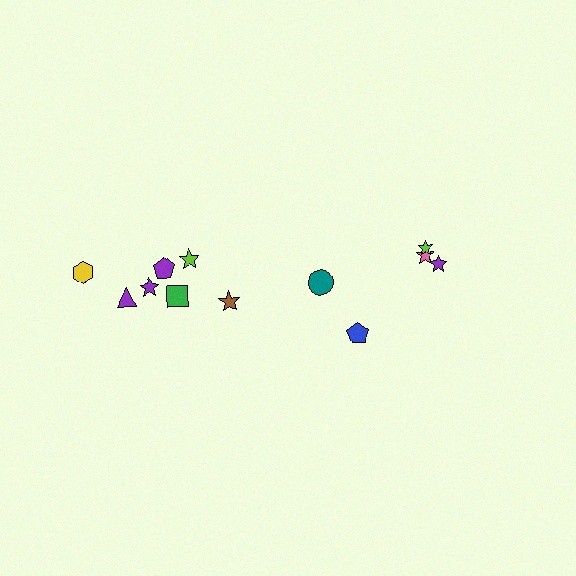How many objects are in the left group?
There are 7 objects.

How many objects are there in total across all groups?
There are 12 objects.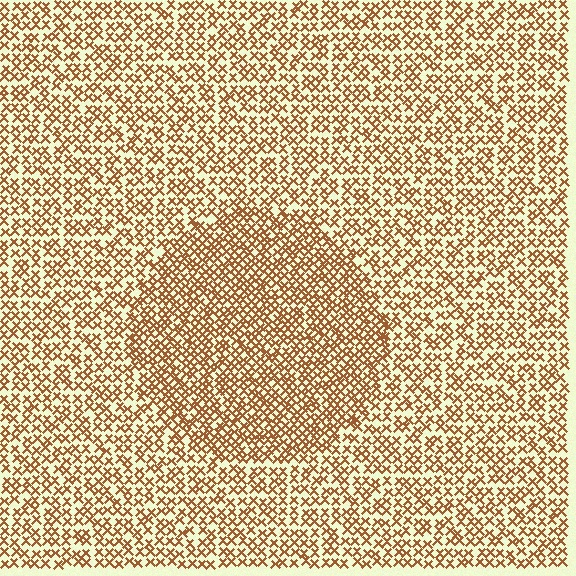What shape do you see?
I see a circle.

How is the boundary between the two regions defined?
The boundary is defined by a change in element density (approximately 1.6x ratio). All elements are the same color, size, and shape.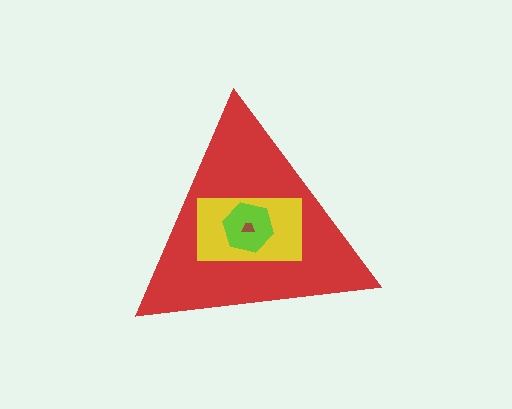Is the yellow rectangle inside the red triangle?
Yes.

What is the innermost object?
The brown trapezoid.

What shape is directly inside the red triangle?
The yellow rectangle.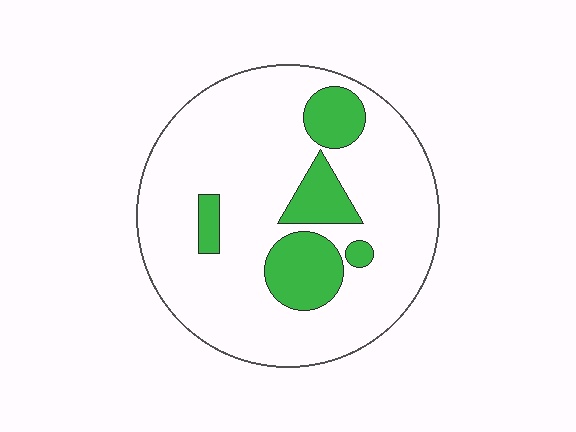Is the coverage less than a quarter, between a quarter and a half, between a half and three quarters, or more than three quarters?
Less than a quarter.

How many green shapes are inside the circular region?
5.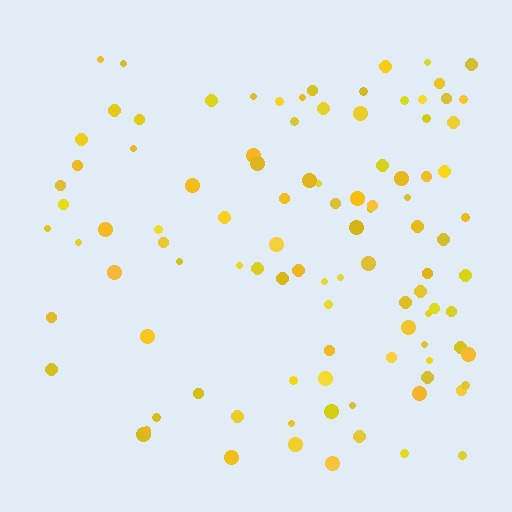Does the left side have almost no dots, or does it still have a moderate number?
Still a moderate number, just noticeably fewer than the right.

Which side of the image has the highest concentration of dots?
The right.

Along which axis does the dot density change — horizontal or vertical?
Horizontal.